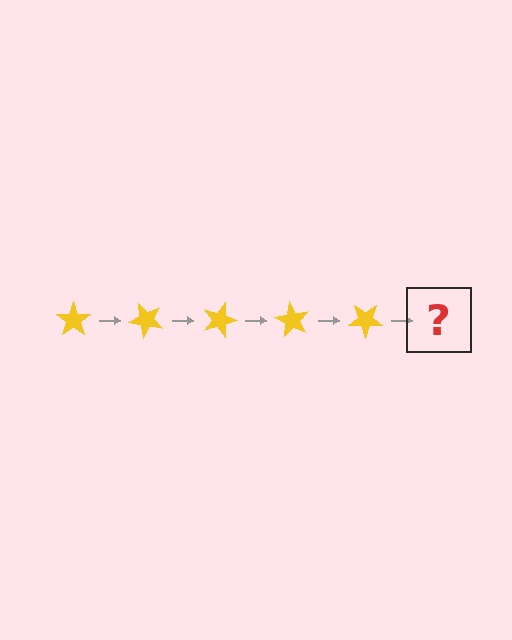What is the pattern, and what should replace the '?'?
The pattern is that the star rotates 45 degrees each step. The '?' should be a yellow star rotated 225 degrees.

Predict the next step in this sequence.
The next step is a yellow star rotated 225 degrees.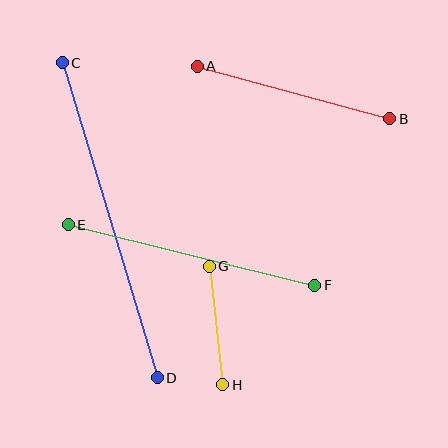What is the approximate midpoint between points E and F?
The midpoint is at approximately (191, 255) pixels.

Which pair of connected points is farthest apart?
Points C and D are farthest apart.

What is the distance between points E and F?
The distance is approximately 254 pixels.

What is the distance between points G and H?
The distance is approximately 119 pixels.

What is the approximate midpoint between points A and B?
The midpoint is at approximately (293, 92) pixels.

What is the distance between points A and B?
The distance is approximately 200 pixels.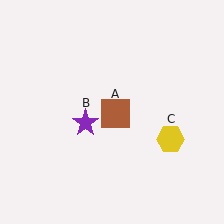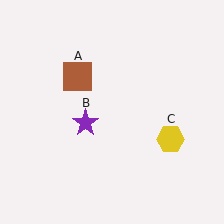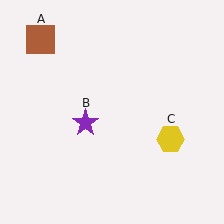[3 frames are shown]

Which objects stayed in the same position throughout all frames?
Purple star (object B) and yellow hexagon (object C) remained stationary.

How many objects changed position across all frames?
1 object changed position: brown square (object A).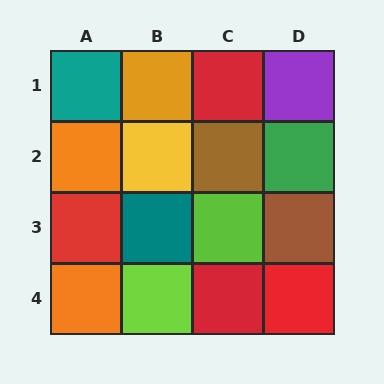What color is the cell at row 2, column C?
Brown.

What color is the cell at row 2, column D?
Green.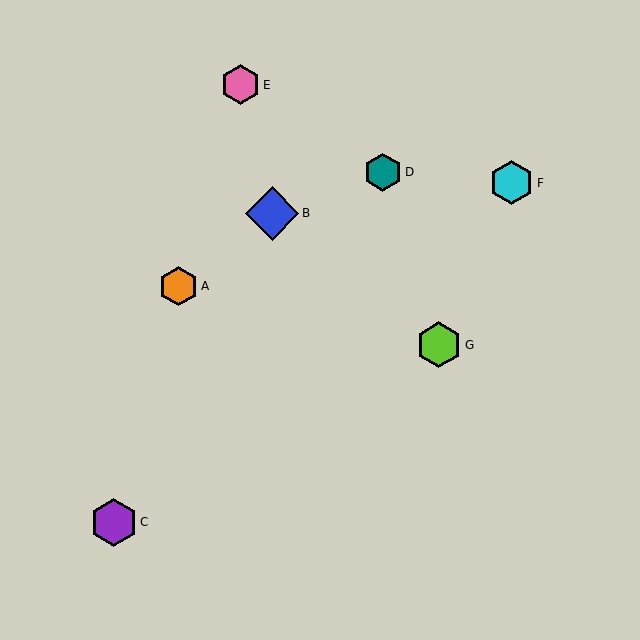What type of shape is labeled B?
Shape B is a blue diamond.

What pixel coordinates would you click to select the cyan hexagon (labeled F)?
Click at (512, 183) to select the cyan hexagon F.